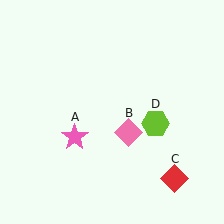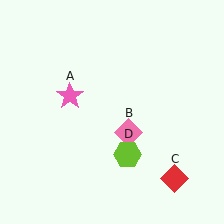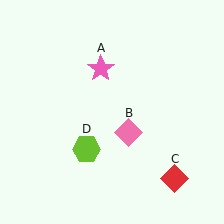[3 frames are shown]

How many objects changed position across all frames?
2 objects changed position: pink star (object A), lime hexagon (object D).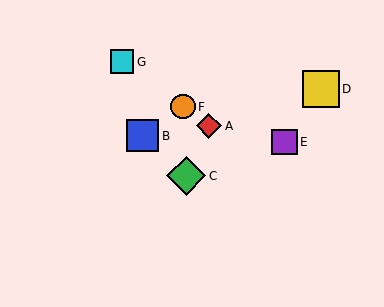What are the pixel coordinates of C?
Object C is at (186, 176).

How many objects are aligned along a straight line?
3 objects (A, F, G) are aligned along a straight line.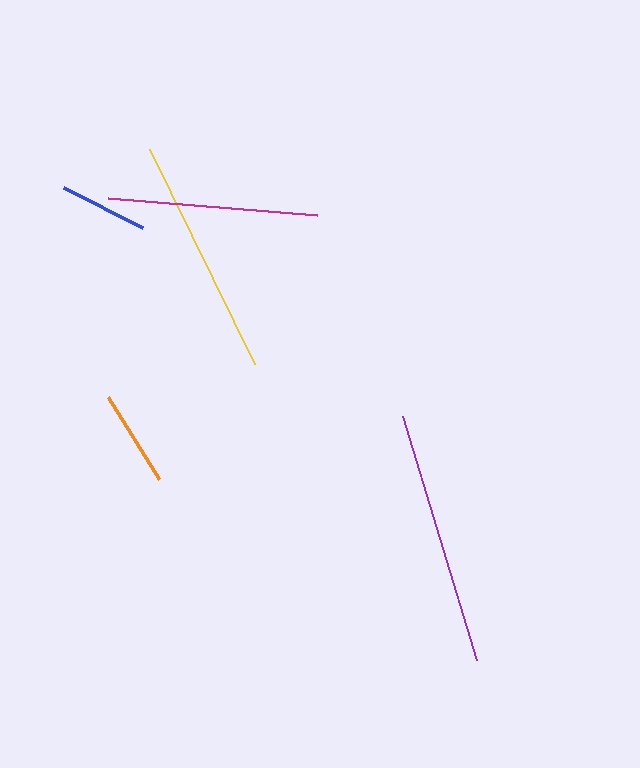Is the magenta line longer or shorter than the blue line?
The magenta line is longer than the blue line.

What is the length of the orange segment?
The orange segment is approximately 96 pixels long.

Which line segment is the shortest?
The blue line is the shortest at approximately 89 pixels.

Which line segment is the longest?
The purple line is the longest at approximately 255 pixels.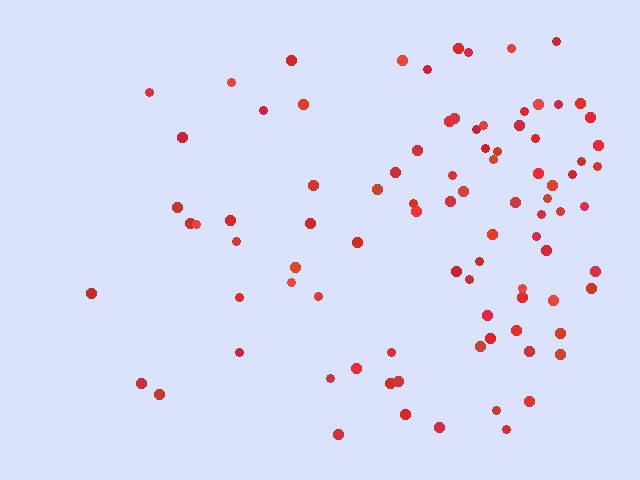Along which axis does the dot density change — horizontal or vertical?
Horizontal.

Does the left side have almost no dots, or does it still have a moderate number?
Still a moderate number, just noticeably fewer than the right.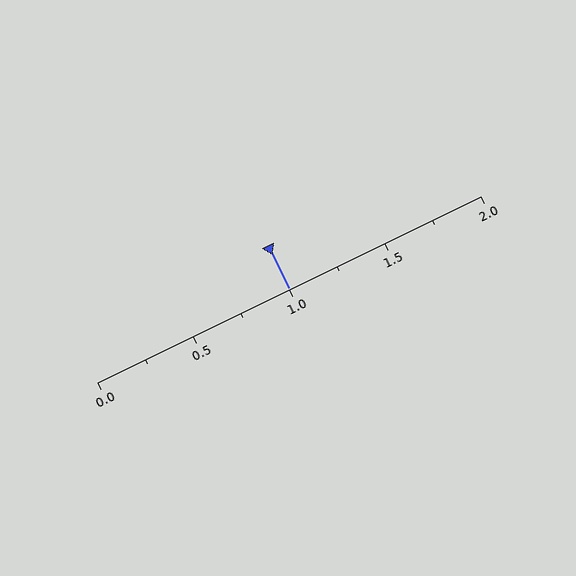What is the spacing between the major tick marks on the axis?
The major ticks are spaced 0.5 apart.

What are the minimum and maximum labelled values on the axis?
The axis runs from 0.0 to 2.0.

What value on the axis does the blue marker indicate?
The marker indicates approximately 1.